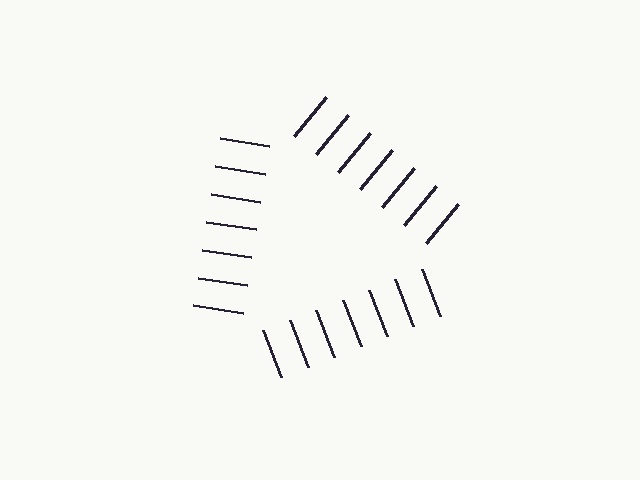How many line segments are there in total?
21 — 7 along each of the 3 edges.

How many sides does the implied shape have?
3 sides — the line-ends trace a triangle.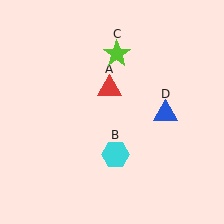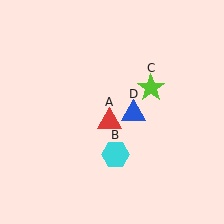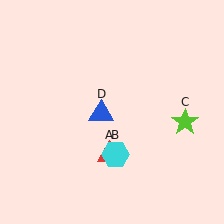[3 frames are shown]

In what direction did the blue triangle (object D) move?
The blue triangle (object D) moved left.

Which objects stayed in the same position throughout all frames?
Cyan hexagon (object B) remained stationary.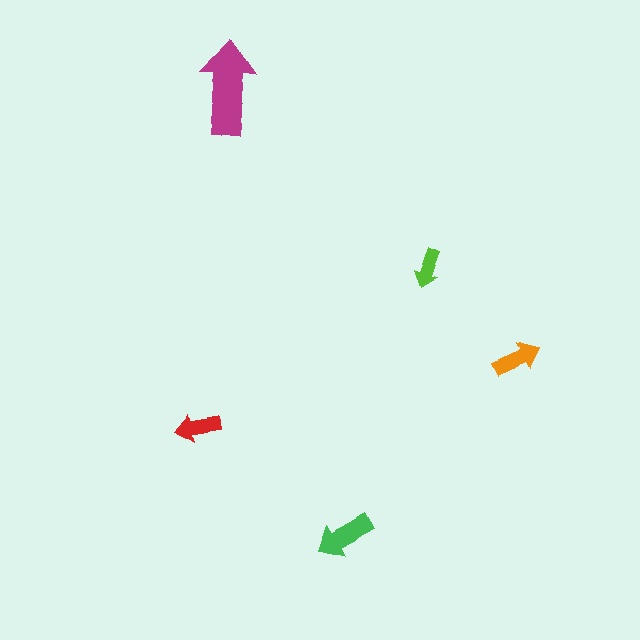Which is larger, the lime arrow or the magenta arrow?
The magenta one.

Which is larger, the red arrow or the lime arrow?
The red one.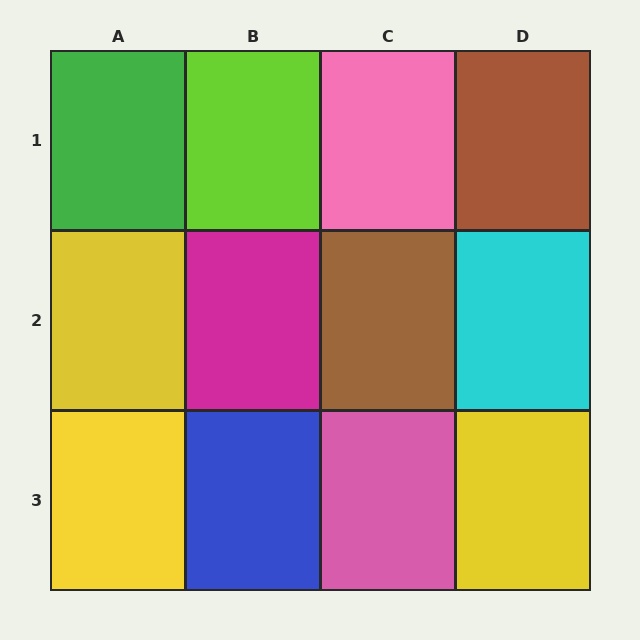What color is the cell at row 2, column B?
Magenta.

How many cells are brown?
2 cells are brown.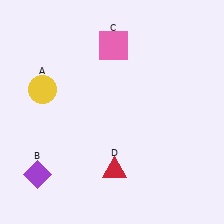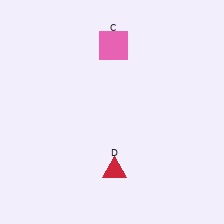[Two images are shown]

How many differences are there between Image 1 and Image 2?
There are 2 differences between the two images.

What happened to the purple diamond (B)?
The purple diamond (B) was removed in Image 2. It was in the bottom-left area of Image 1.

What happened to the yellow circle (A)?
The yellow circle (A) was removed in Image 2. It was in the top-left area of Image 1.